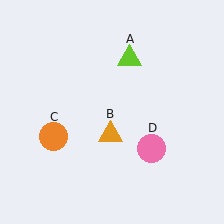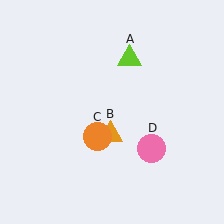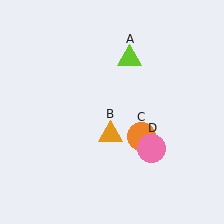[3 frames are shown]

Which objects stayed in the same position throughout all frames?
Lime triangle (object A) and orange triangle (object B) and pink circle (object D) remained stationary.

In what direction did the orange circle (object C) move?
The orange circle (object C) moved right.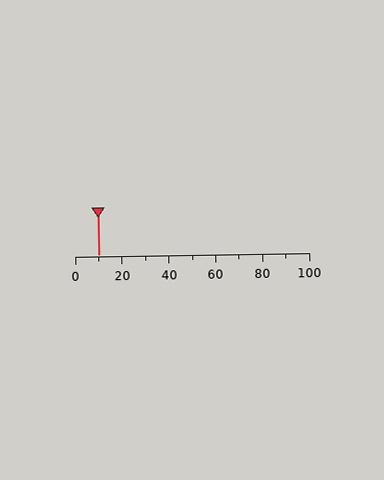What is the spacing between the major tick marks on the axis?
The major ticks are spaced 20 apart.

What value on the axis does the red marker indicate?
The marker indicates approximately 10.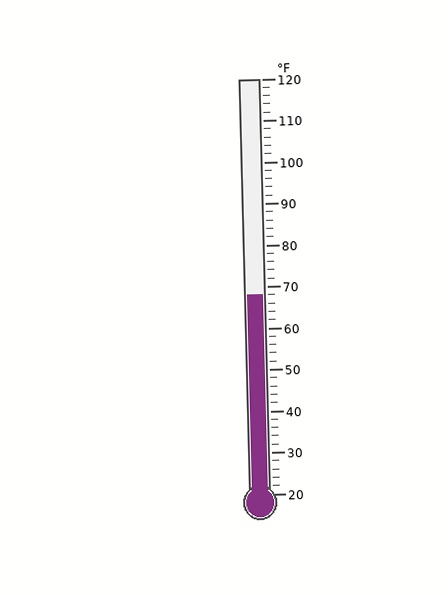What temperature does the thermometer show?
The thermometer shows approximately 68°F.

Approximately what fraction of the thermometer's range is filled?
The thermometer is filled to approximately 50% of its range.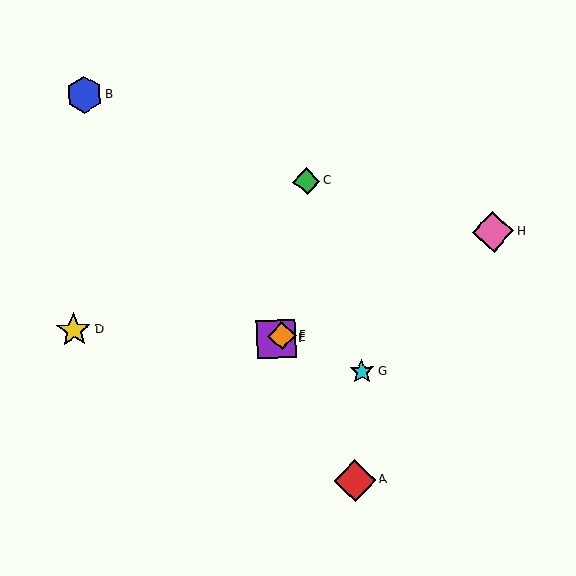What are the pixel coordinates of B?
Object B is at (84, 95).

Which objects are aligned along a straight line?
Objects E, F, H are aligned along a straight line.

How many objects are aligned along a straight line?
3 objects (E, F, H) are aligned along a straight line.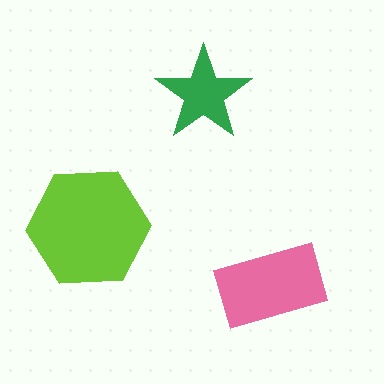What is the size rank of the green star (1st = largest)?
3rd.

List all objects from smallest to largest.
The green star, the pink rectangle, the lime hexagon.